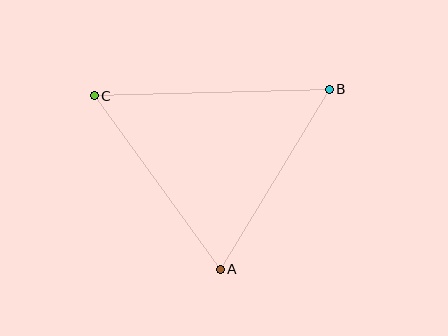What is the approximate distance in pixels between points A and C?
The distance between A and C is approximately 215 pixels.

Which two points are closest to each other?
Points A and B are closest to each other.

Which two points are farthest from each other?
Points B and C are farthest from each other.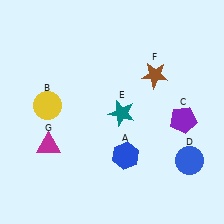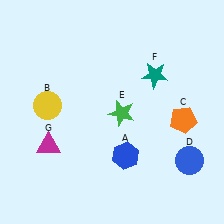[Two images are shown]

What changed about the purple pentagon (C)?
In Image 1, C is purple. In Image 2, it changed to orange.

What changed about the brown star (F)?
In Image 1, F is brown. In Image 2, it changed to teal.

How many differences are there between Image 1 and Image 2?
There are 3 differences between the two images.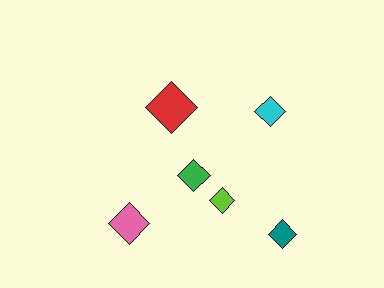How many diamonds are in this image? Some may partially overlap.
There are 6 diamonds.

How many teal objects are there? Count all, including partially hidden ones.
There is 1 teal object.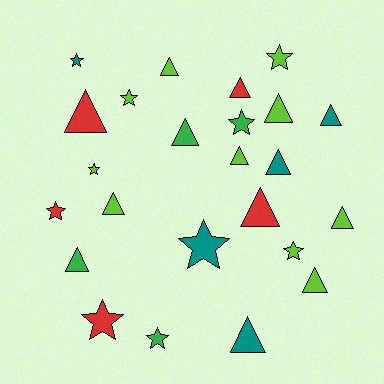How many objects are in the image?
There are 24 objects.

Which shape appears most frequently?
Triangle, with 14 objects.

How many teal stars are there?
There are 2 teal stars.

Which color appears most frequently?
Lime, with 10 objects.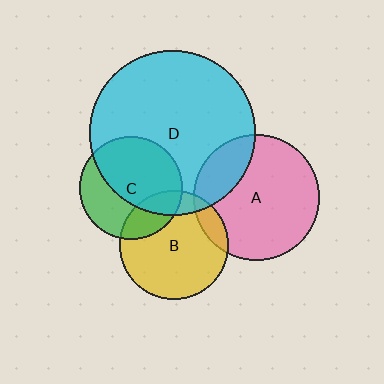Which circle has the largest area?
Circle D (cyan).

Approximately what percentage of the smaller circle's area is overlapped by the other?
Approximately 10%.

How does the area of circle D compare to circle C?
Approximately 2.6 times.